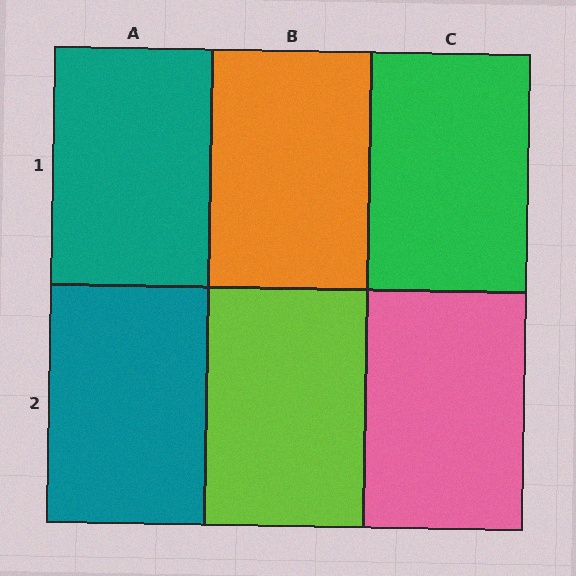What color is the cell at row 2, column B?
Lime.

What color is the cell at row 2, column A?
Teal.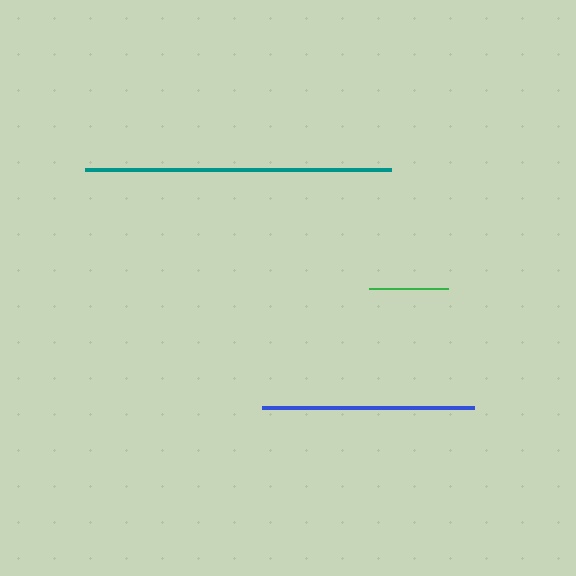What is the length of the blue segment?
The blue segment is approximately 213 pixels long.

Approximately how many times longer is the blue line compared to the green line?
The blue line is approximately 2.7 times the length of the green line.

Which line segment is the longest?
The teal line is the longest at approximately 305 pixels.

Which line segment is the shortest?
The green line is the shortest at approximately 79 pixels.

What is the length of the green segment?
The green segment is approximately 79 pixels long.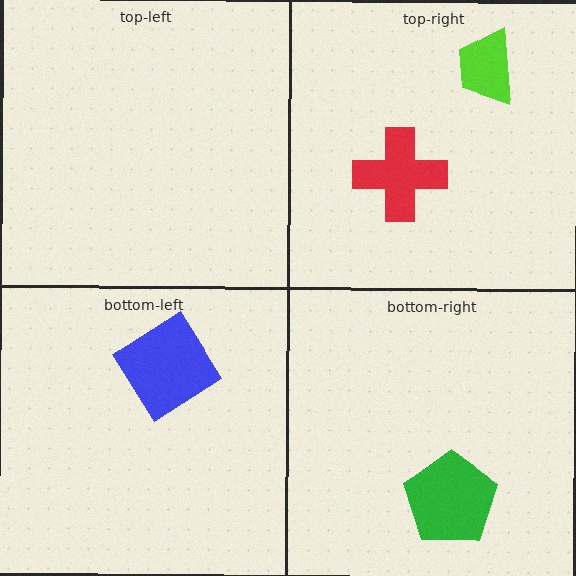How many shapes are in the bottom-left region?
1.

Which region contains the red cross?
The top-right region.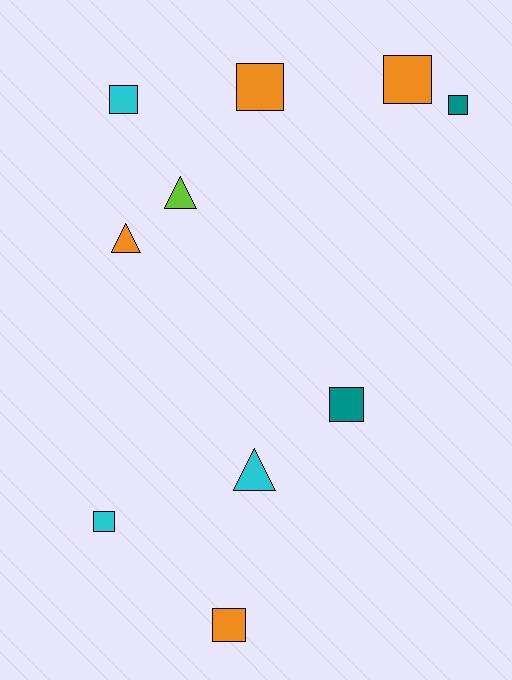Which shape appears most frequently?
Square, with 7 objects.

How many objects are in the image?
There are 10 objects.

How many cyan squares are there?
There are 2 cyan squares.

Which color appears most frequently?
Orange, with 4 objects.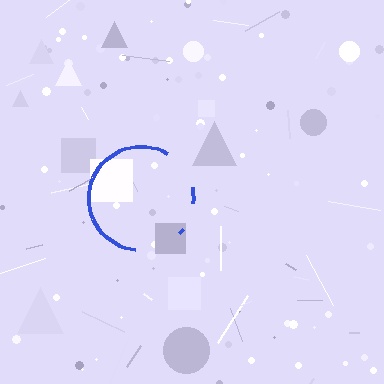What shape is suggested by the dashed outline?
The dashed outline suggests a circle.